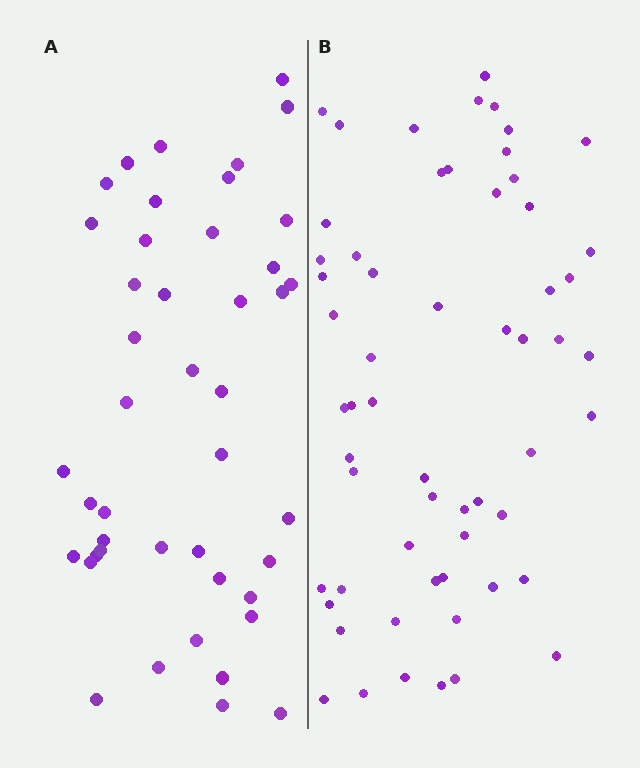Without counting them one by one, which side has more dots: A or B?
Region B (the right region) has more dots.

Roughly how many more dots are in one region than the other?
Region B has approximately 15 more dots than region A.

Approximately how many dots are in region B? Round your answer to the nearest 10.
About 60 dots. (The exact count is 59, which rounds to 60.)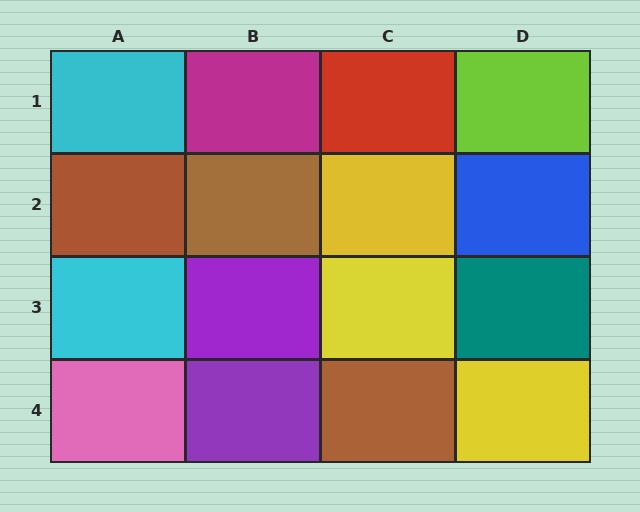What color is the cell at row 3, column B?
Purple.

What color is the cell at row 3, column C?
Yellow.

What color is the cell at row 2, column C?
Yellow.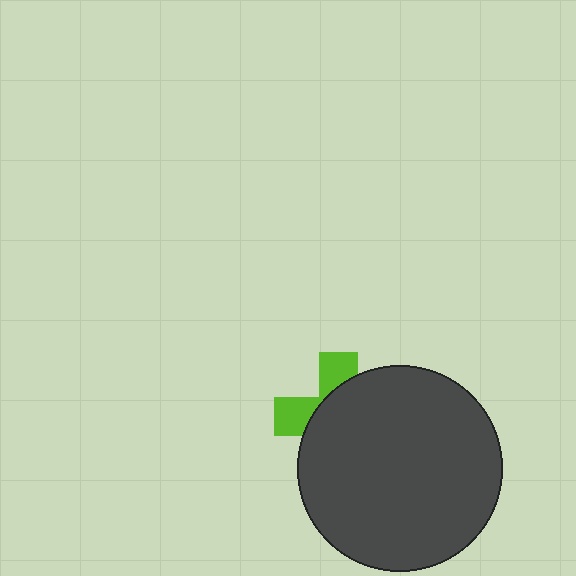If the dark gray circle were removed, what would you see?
You would see the complete lime cross.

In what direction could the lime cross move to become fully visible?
The lime cross could move toward the upper-left. That would shift it out from behind the dark gray circle entirely.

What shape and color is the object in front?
The object in front is a dark gray circle.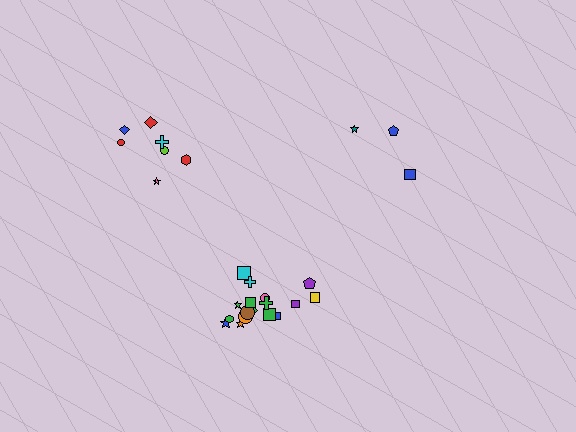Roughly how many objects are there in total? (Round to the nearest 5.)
Roughly 30 objects in total.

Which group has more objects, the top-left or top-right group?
The top-left group.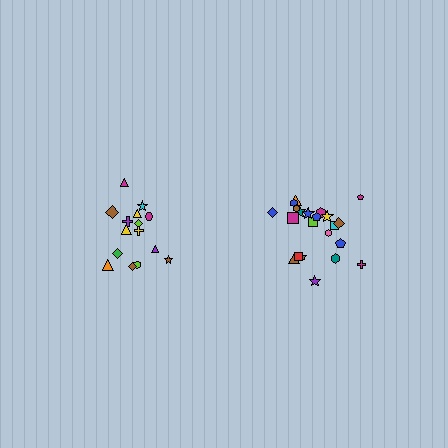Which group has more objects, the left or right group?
The right group.